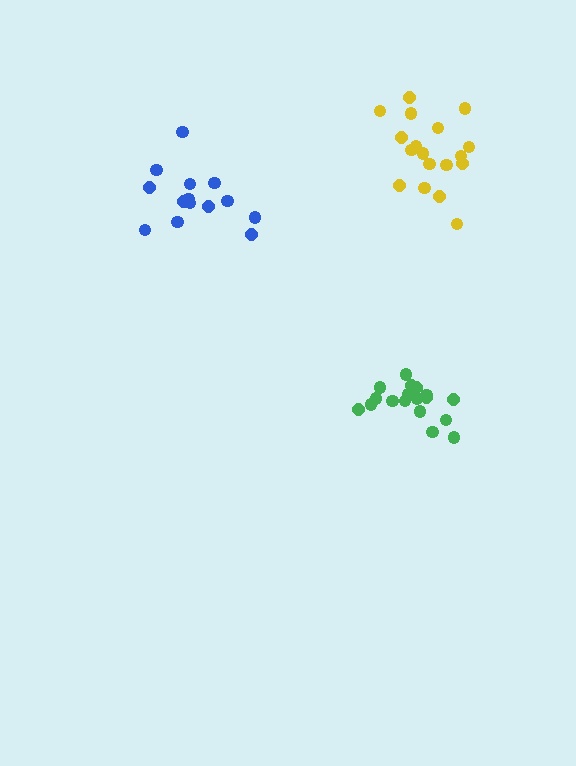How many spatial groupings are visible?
There are 3 spatial groupings.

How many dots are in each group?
Group 1: 18 dots, Group 2: 14 dots, Group 3: 18 dots (50 total).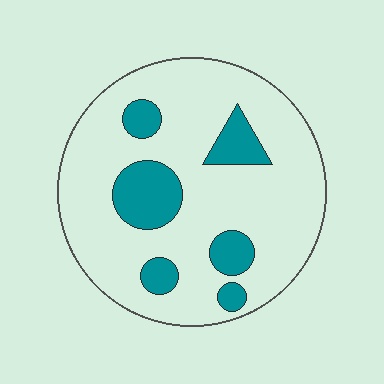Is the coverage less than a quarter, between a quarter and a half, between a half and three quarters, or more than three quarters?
Less than a quarter.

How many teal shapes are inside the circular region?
6.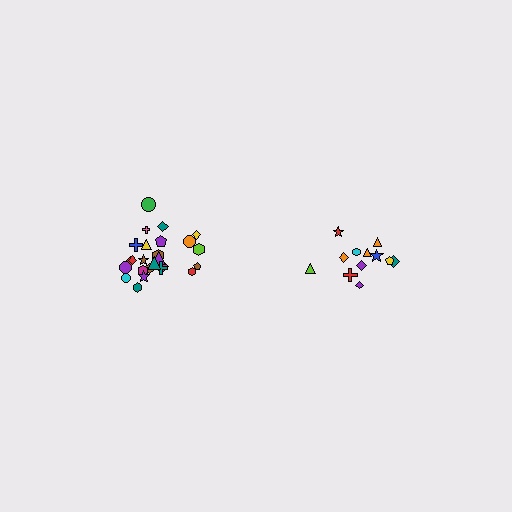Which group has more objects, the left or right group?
The left group.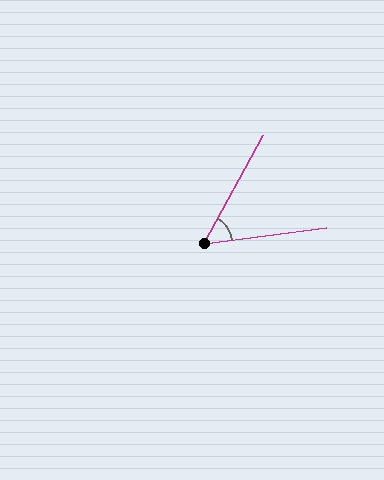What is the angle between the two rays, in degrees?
Approximately 54 degrees.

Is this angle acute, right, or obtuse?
It is acute.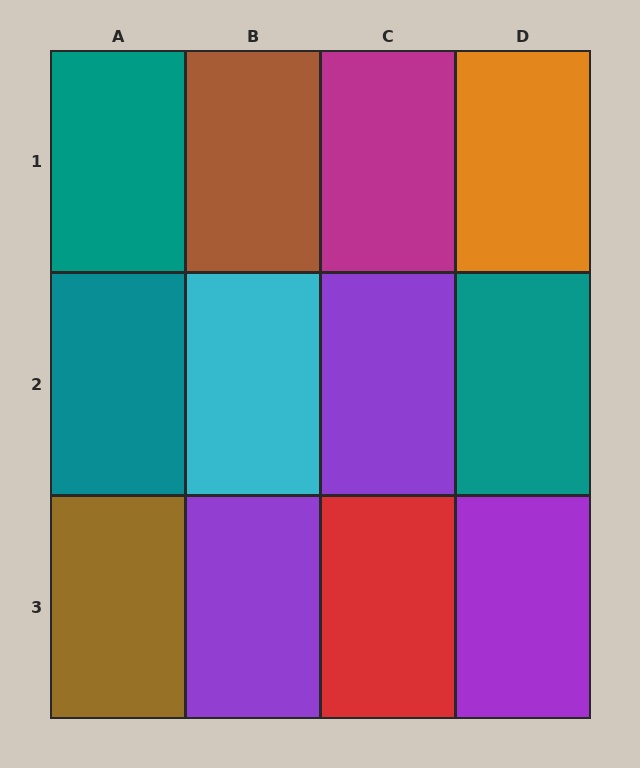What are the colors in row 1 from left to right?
Teal, brown, magenta, orange.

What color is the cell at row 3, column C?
Red.